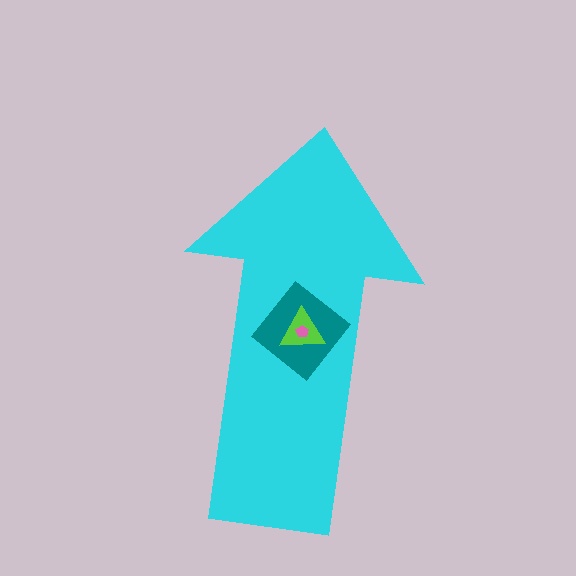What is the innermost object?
The pink pentagon.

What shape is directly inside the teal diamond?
The lime triangle.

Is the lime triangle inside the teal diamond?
Yes.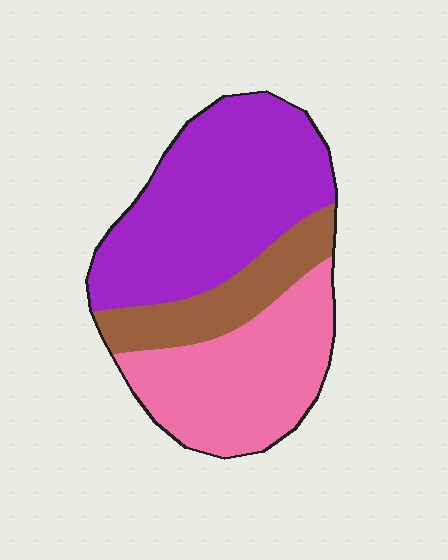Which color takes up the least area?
Brown, at roughly 20%.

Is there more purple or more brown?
Purple.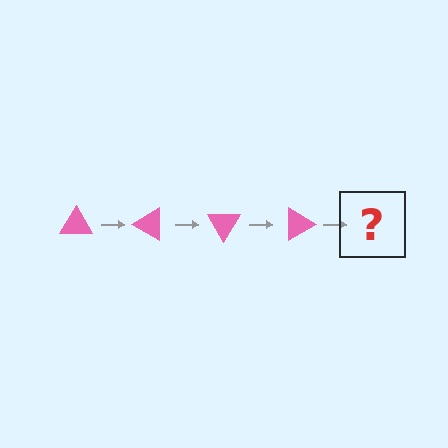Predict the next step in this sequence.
The next step is a pink triangle rotated 120 degrees.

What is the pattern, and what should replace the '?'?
The pattern is that the triangle rotates 30 degrees each step. The '?' should be a pink triangle rotated 120 degrees.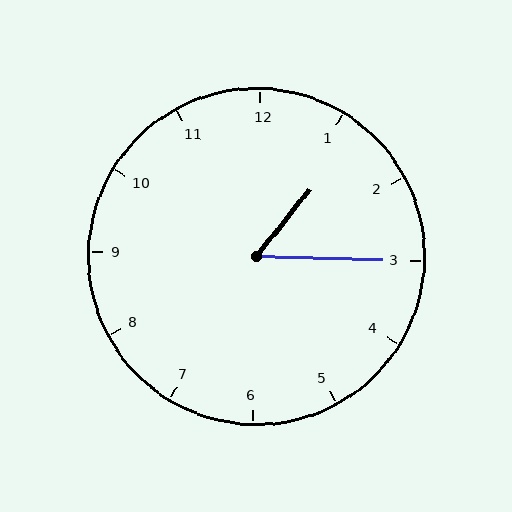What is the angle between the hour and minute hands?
Approximately 52 degrees.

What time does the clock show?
1:15.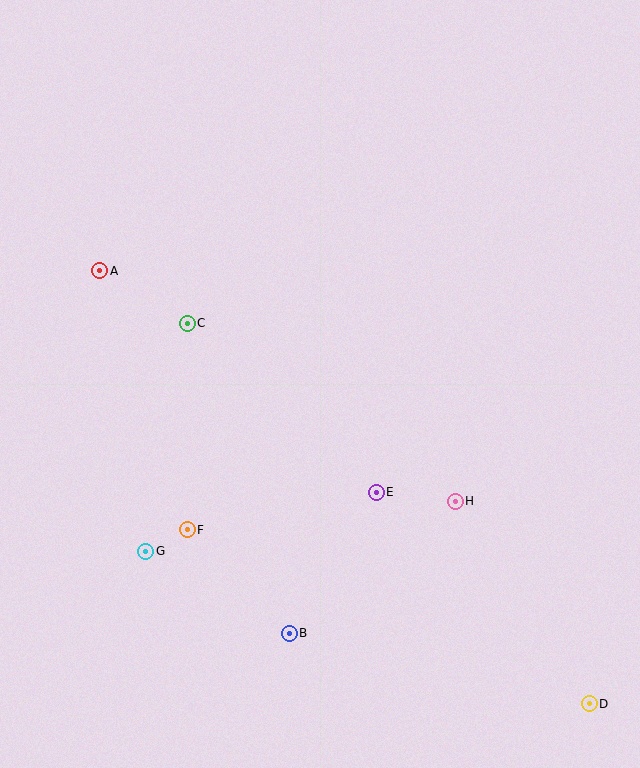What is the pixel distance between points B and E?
The distance between B and E is 166 pixels.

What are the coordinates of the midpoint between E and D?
The midpoint between E and D is at (483, 598).